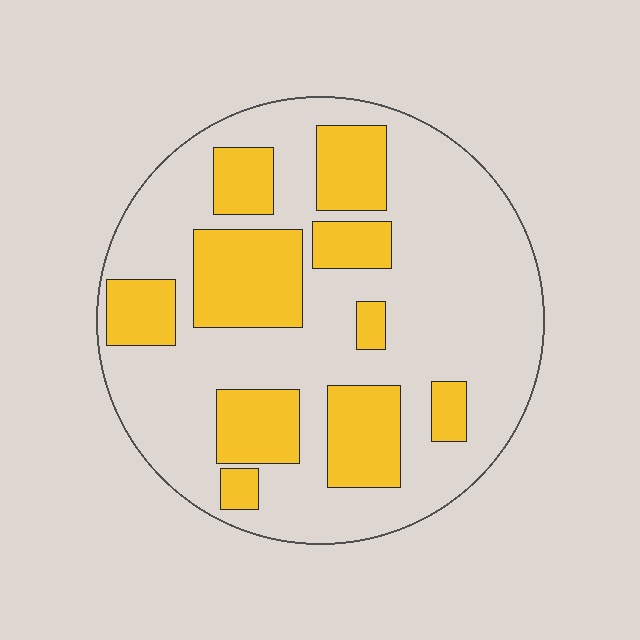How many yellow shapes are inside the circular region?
10.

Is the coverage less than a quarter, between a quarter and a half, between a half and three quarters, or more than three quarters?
Between a quarter and a half.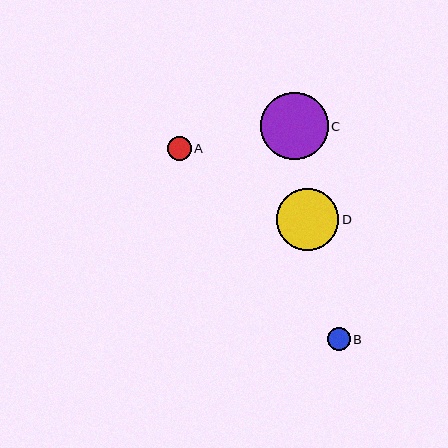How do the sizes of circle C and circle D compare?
Circle C and circle D are approximately the same size.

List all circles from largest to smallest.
From largest to smallest: C, D, A, B.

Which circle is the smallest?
Circle B is the smallest with a size of approximately 23 pixels.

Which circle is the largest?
Circle C is the largest with a size of approximately 67 pixels.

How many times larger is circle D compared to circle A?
Circle D is approximately 2.6 times the size of circle A.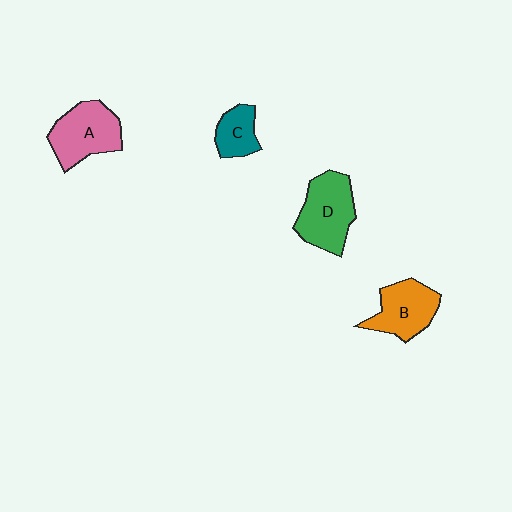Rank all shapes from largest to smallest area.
From largest to smallest: D (green), A (pink), B (orange), C (teal).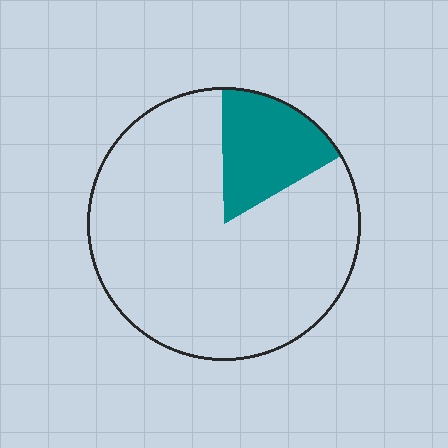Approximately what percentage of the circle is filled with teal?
Approximately 15%.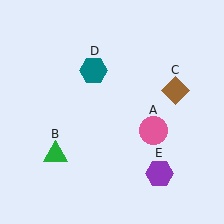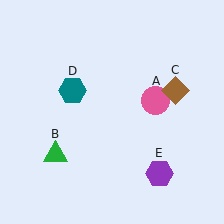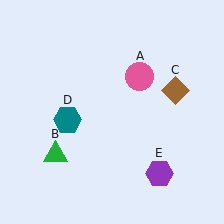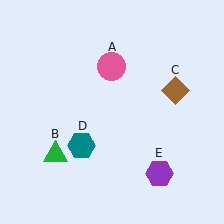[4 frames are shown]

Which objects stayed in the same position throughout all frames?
Green triangle (object B) and brown diamond (object C) and purple hexagon (object E) remained stationary.